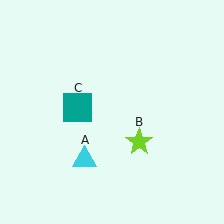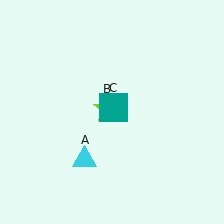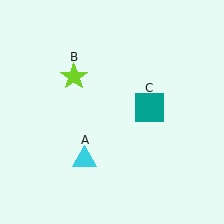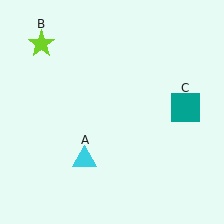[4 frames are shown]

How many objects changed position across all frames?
2 objects changed position: lime star (object B), teal square (object C).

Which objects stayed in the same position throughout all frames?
Cyan triangle (object A) remained stationary.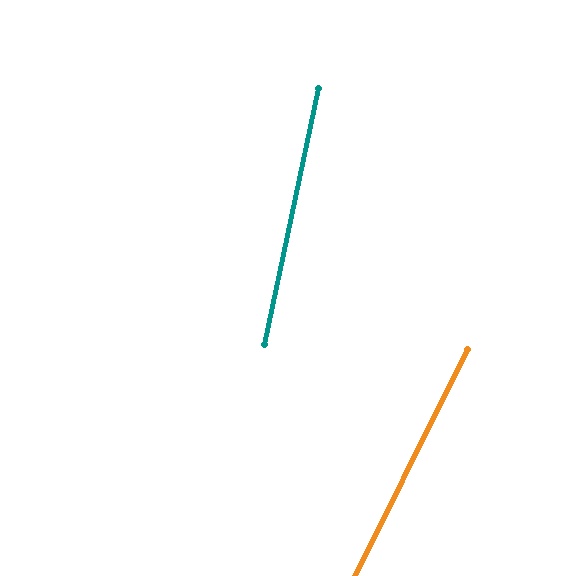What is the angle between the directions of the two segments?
Approximately 14 degrees.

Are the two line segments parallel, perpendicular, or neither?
Neither parallel nor perpendicular — they differ by about 14°.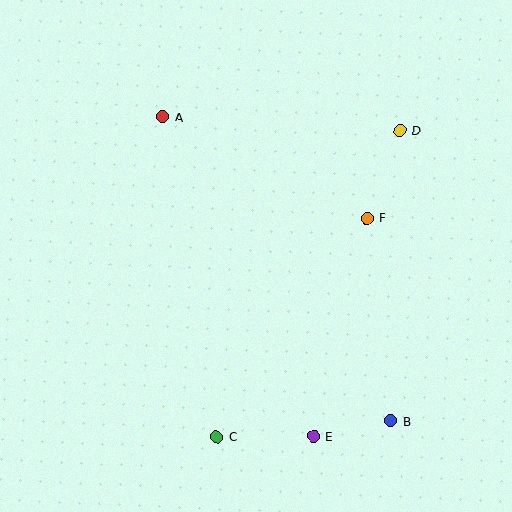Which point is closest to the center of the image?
Point F at (367, 218) is closest to the center.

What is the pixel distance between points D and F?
The distance between D and F is 93 pixels.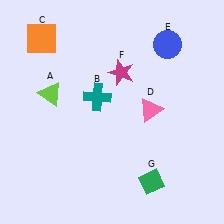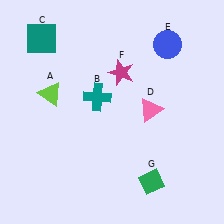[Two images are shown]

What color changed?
The square (C) changed from orange in Image 1 to teal in Image 2.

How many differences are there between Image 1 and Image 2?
There is 1 difference between the two images.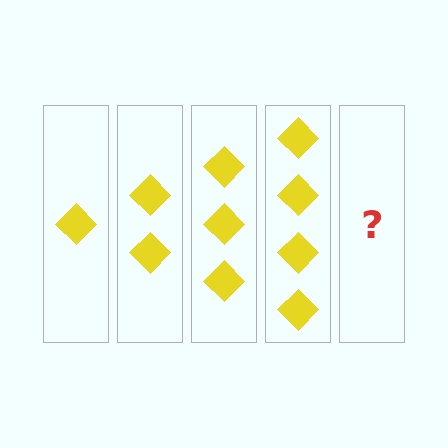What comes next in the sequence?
The next element should be 5 diamonds.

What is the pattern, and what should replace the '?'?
The pattern is that each step adds one more diamond. The '?' should be 5 diamonds.